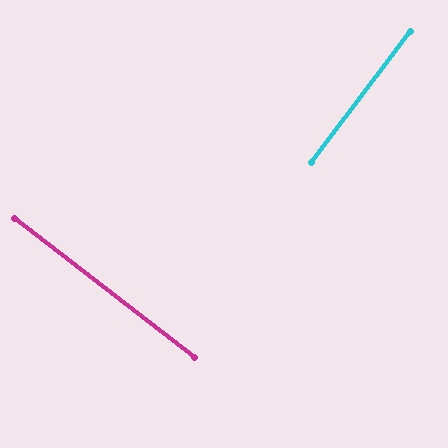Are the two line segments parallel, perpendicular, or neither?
Perpendicular — they meet at approximately 89°.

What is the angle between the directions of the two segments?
Approximately 89 degrees.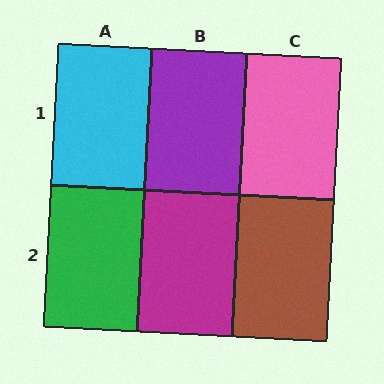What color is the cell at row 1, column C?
Pink.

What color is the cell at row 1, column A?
Cyan.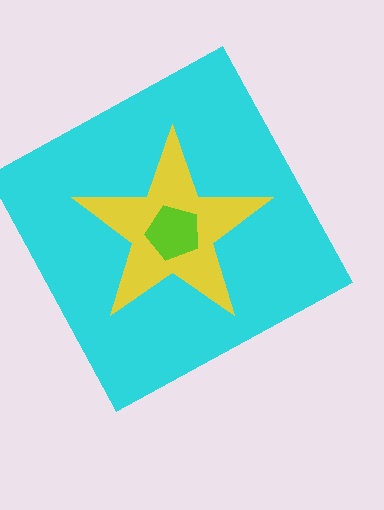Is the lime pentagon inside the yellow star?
Yes.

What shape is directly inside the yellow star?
The lime pentagon.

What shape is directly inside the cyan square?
The yellow star.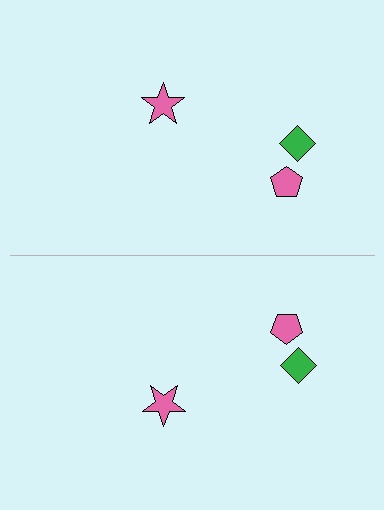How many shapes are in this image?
There are 6 shapes in this image.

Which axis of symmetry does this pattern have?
The pattern has a horizontal axis of symmetry running through the center of the image.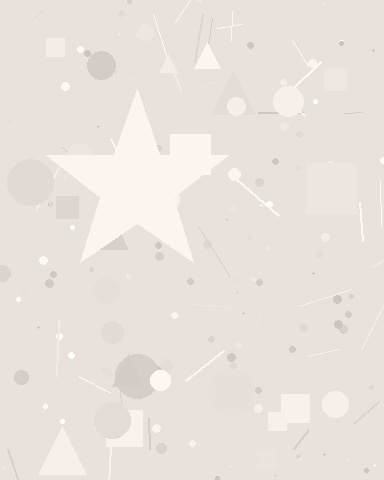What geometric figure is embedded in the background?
A star is embedded in the background.